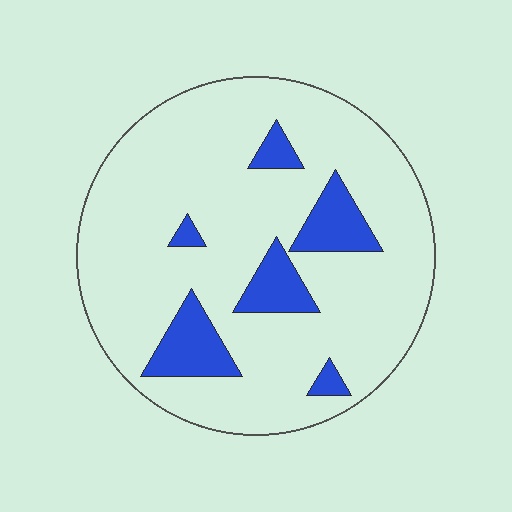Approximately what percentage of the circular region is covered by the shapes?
Approximately 15%.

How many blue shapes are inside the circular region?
6.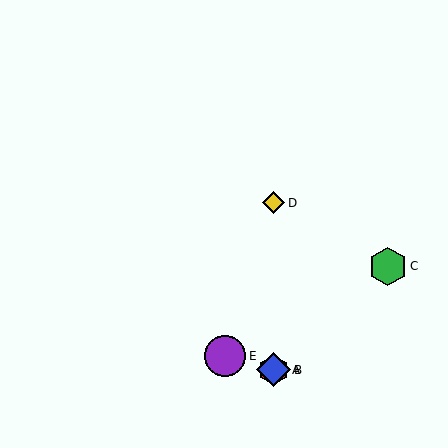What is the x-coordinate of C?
Object C is at x≈388.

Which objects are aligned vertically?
Objects A, B, D are aligned vertically.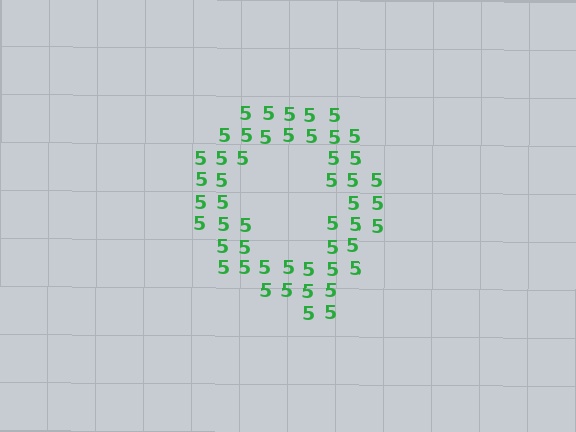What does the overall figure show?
The overall figure shows the letter Q.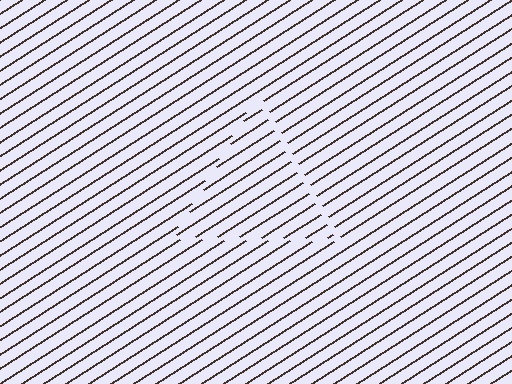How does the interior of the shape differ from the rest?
The interior of the shape contains the same grating, shifted by half a period — the contour is defined by the phase discontinuity where line-ends from the inner and outer gratings abut.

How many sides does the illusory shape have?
3 sides — the line-ends trace a triangle.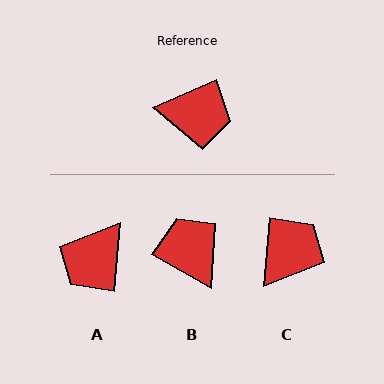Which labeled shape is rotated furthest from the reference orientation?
B, about 127 degrees away.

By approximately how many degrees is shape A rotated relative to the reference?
Approximately 118 degrees clockwise.